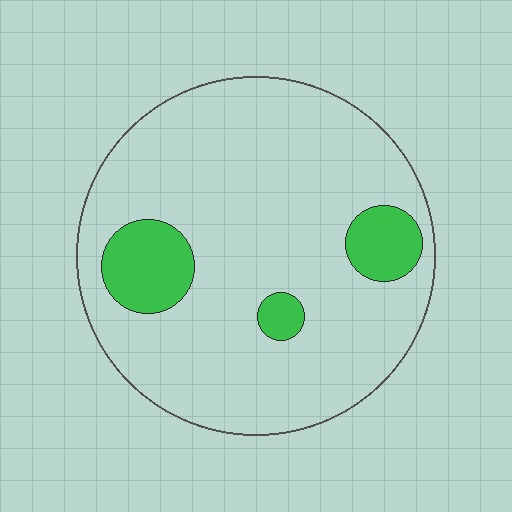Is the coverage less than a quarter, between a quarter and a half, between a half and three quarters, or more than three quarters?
Less than a quarter.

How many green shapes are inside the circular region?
3.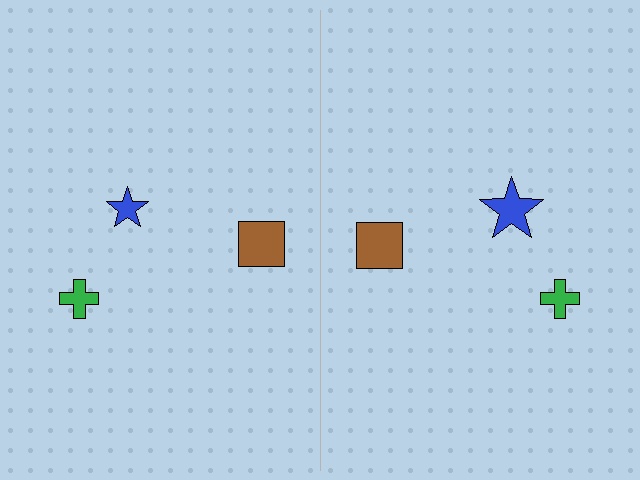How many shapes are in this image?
There are 6 shapes in this image.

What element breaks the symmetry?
The blue star on the right side has a different size than its mirror counterpart.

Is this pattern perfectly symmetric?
No, the pattern is not perfectly symmetric. The blue star on the right side has a different size than its mirror counterpart.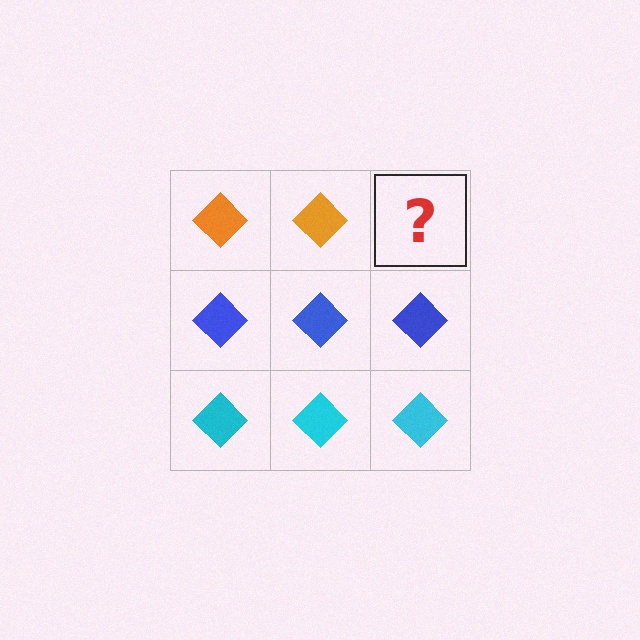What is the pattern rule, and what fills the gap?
The rule is that each row has a consistent color. The gap should be filled with an orange diamond.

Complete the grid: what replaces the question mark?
The question mark should be replaced with an orange diamond.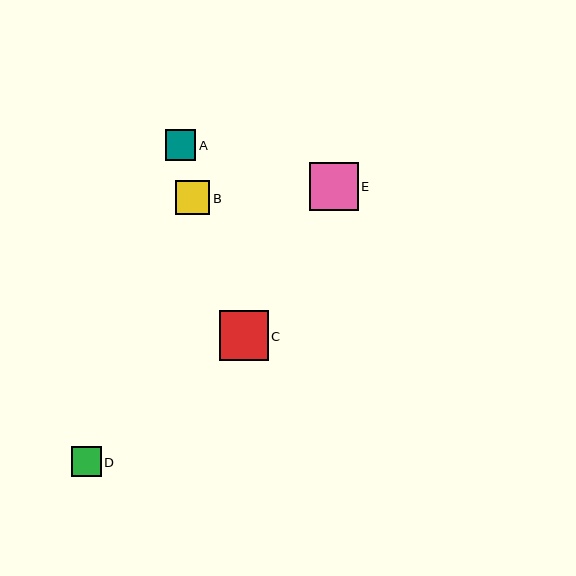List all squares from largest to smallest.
From largest to smallest: C, E, B, A, D.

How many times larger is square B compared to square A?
Square B is approximately 1.1 times the size of square A.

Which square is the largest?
Square C is the largest with a size of approximately 49 pixels.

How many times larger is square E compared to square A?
Square E is approximately 1.6 times the size of square A.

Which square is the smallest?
Square D is the smallest with a size of approximately 30 pixels.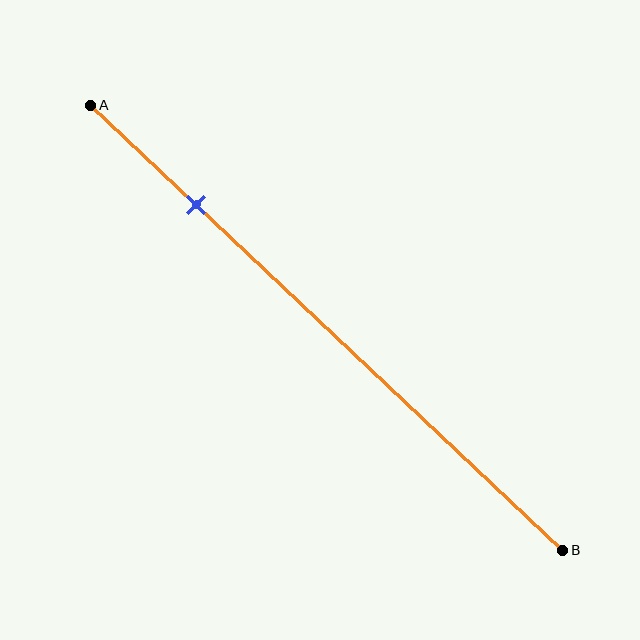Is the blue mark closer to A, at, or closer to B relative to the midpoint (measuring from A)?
The blue mark is closer to point A than the midpoint of segment AB.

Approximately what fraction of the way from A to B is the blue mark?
The blue mark is approximately 20% of the way from A to B.